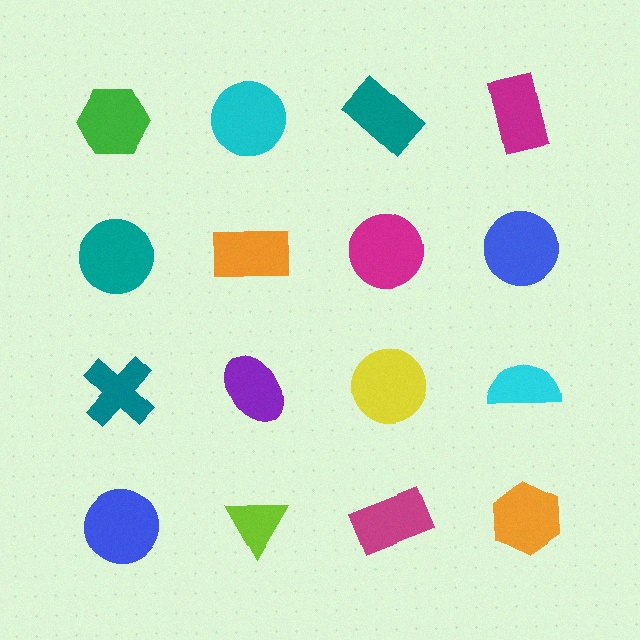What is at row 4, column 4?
An orange hexagon.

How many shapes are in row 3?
4 shapes.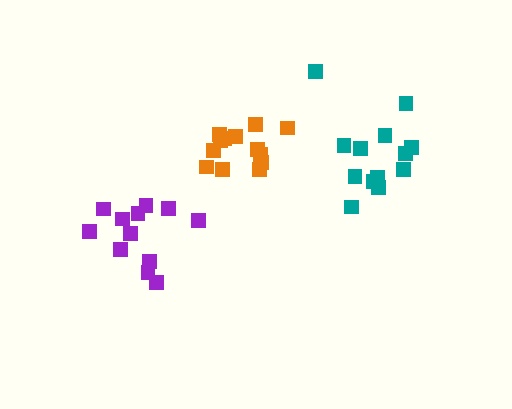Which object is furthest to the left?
The purple cluster is leftmost.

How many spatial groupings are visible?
There are 3 spatial groupings.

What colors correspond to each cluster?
The clusters are colored: orange, purple, teal.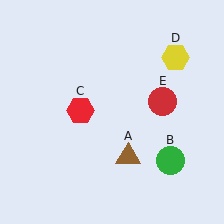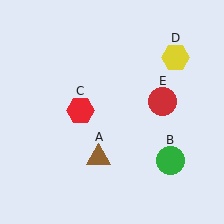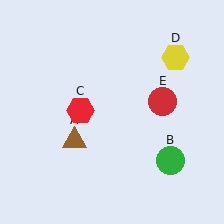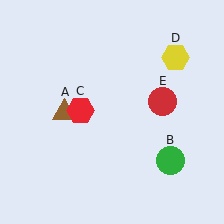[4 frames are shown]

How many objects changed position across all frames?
1 object changed position: brown triangle (object A).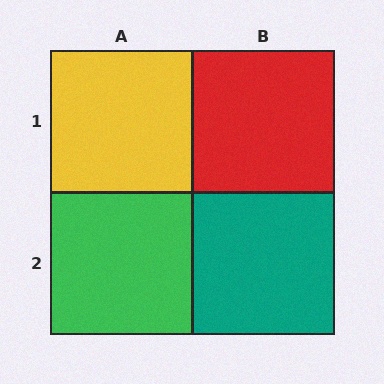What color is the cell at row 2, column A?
Green.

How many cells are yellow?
1 cell is yellow.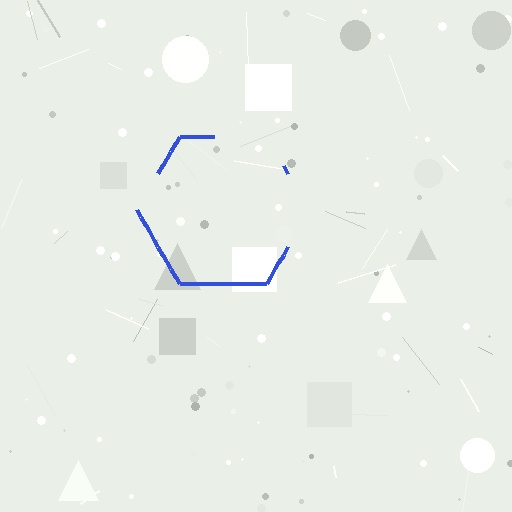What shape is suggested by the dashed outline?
The dashed outline suggests a hexagon.